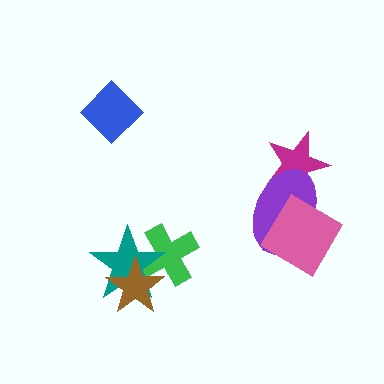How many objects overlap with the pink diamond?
1 object overlaps with the pink diamond.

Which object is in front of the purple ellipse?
The pink diamond is in front of the purple ellipse.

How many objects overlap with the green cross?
2 objects overlap with the green cross.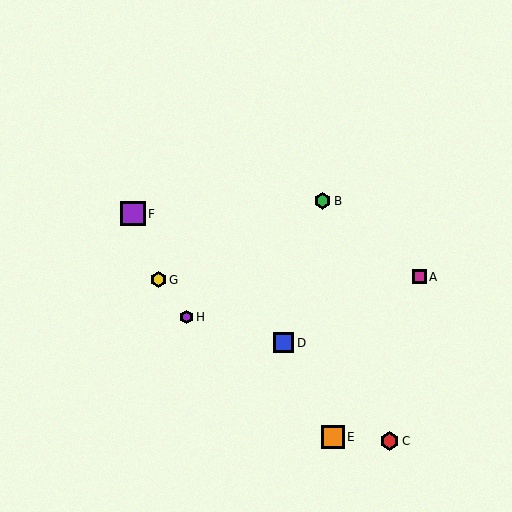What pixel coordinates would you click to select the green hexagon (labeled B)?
Click at (322, 201) to select the green hexagon B.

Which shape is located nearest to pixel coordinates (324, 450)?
The orange square (labeled E) at (333, 437) is nearest to that location.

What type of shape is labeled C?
Shape C is a red hexagon.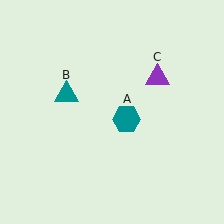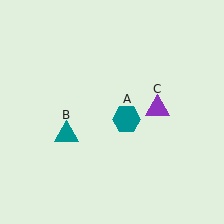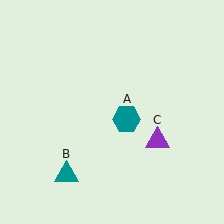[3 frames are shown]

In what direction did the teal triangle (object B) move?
The teal triangle (object B) moved down.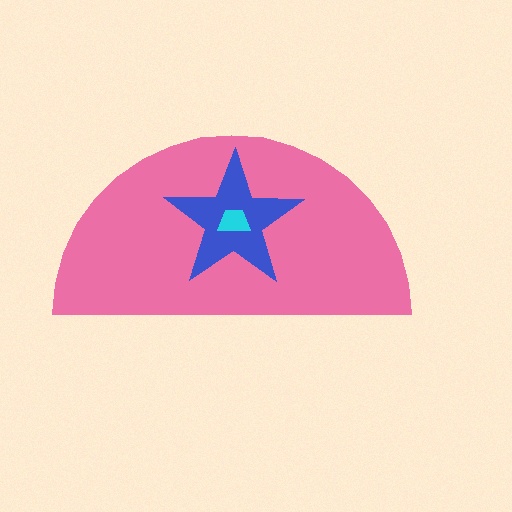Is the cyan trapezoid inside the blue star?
Yes.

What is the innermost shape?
The cyan trapezoid.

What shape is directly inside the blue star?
The cyan trapezoid.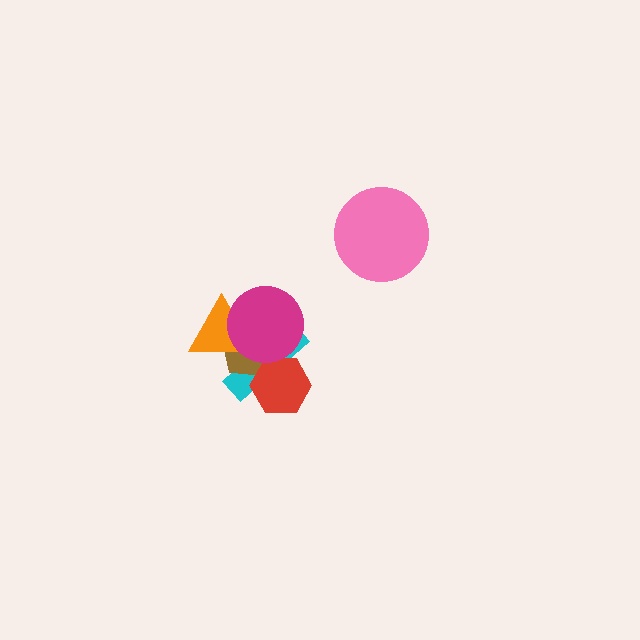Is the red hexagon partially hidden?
No, no other shape covers it.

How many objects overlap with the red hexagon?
2 objects overlap with the red hexagon.